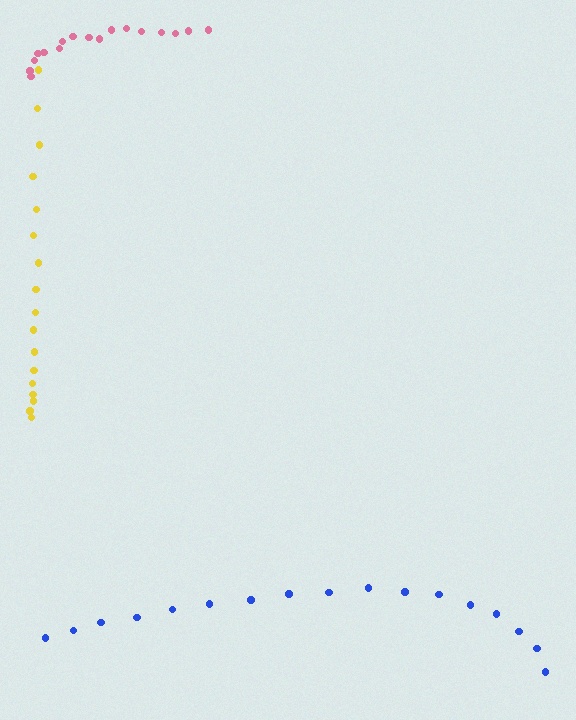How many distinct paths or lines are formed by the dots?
There are 3 distinct paths.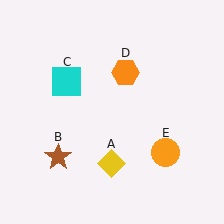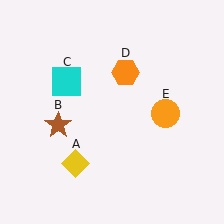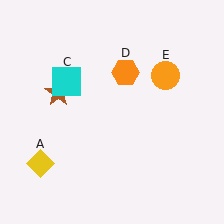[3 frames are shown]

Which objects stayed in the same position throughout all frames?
Cyan square (object C) and orange hexagon (object D) remained stationary.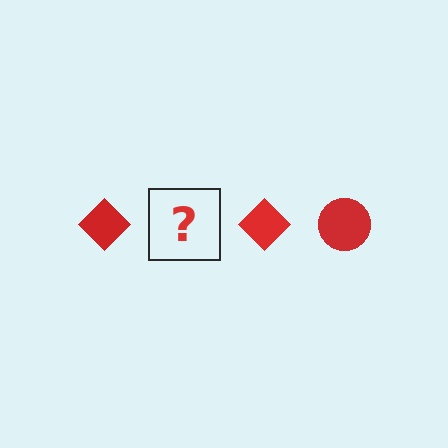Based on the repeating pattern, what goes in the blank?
The blank should be a red circle.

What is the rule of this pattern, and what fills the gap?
The rule is that the pattern cycles through diamond, circle shapes in red. The gap should be filled with a red circle.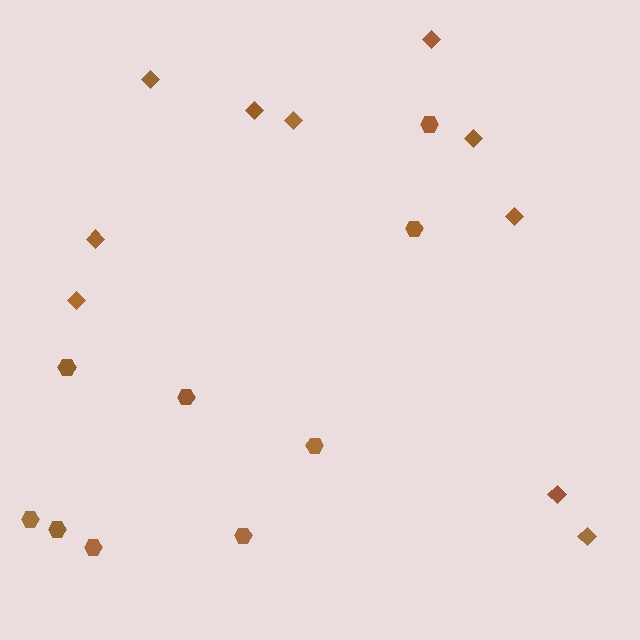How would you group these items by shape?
There are 2 groups: one group of hexagons (9) and one group of diamonds (10).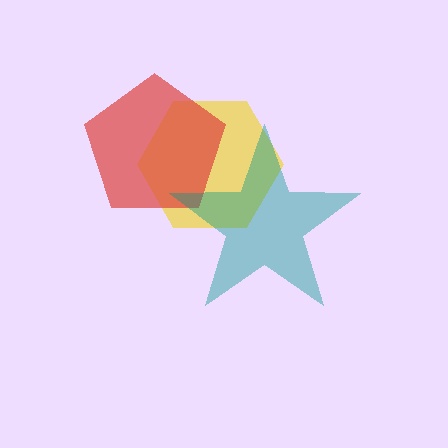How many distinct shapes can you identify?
There are 3 distinct shapes: a yellow hexagon, a red pentagon, a teal star.